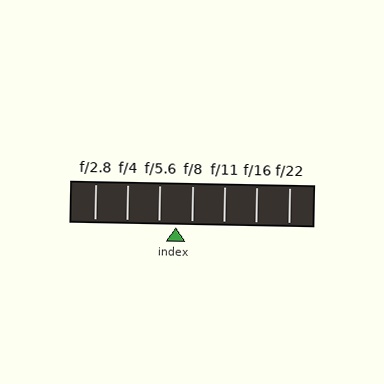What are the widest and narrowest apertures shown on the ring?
The widest aperture shown is f/2.8 and the narrowest is f/22.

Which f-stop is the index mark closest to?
The index mark is closest to f/8.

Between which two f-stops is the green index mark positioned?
The index mark is between f/5.6 and f/8.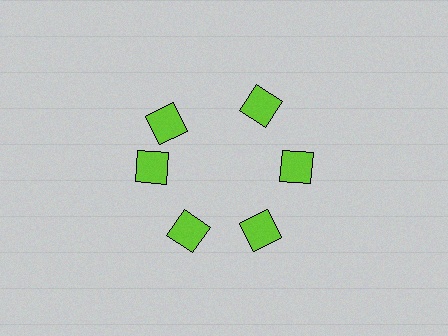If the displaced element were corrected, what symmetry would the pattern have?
It would have 6-fold rotational symmetry — the pattern would map onto itself every 60 degrees.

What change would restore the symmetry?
The symmetry would be restored by rotating it back into even spacing with its neighbors so that all 6 diamonds sit at equal angles and equal distance from the center.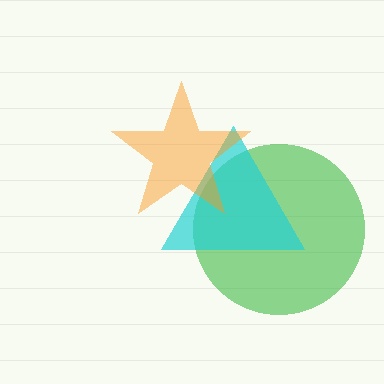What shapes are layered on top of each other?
The layered shapes are: a green circle, a cyan triangle, an orange star.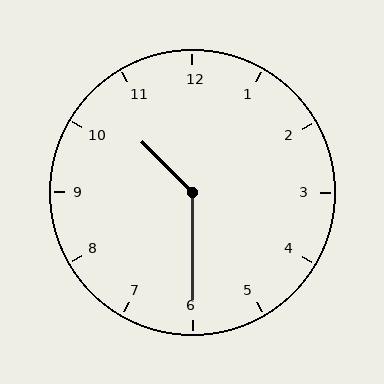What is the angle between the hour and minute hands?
Approximately 135 degrees.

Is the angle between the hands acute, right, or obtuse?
It is obtuse.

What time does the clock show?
10:30.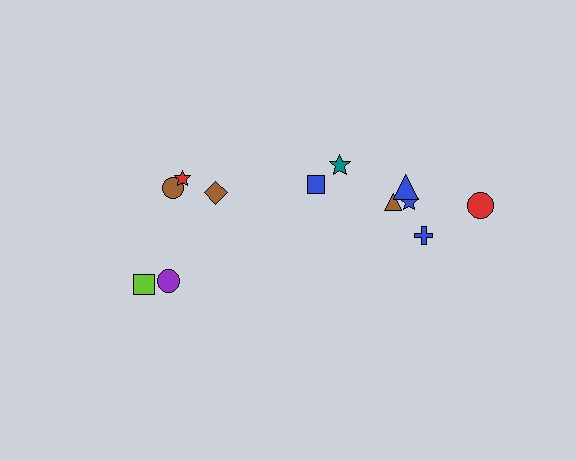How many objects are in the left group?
There are 5 objects.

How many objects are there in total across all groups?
There are 12 objects.